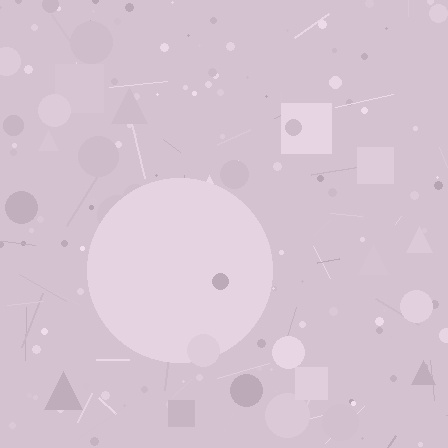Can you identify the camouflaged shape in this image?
The camouflaged shape is a circle.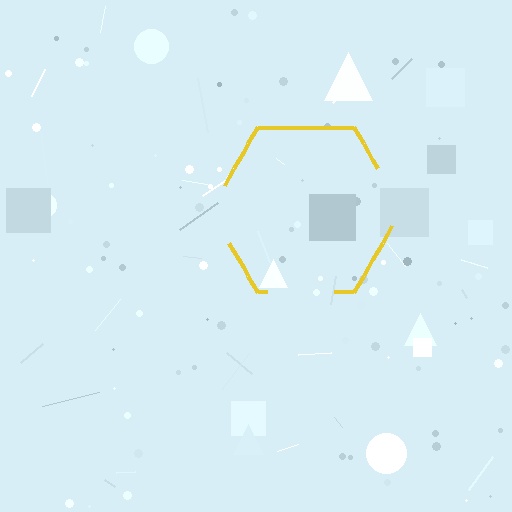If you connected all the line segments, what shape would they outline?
They would outline a hexagon.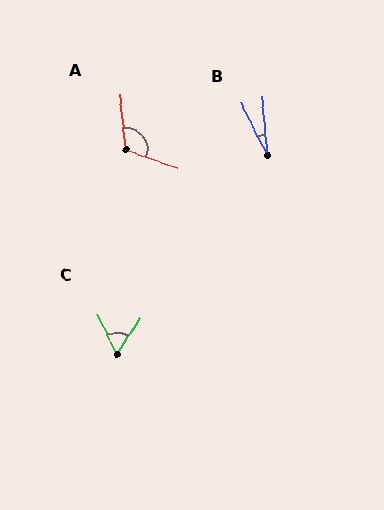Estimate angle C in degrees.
Approximately 58 degrees.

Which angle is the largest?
A, at approximately 115 degrees.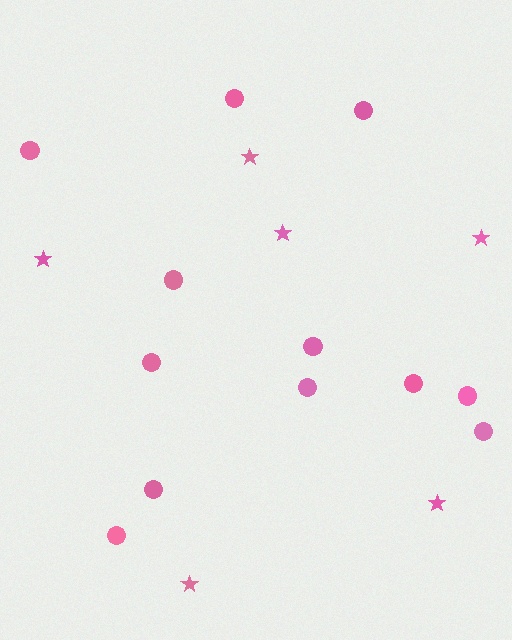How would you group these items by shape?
There are 2 groups: one group of stars (6) and one group of circles (12).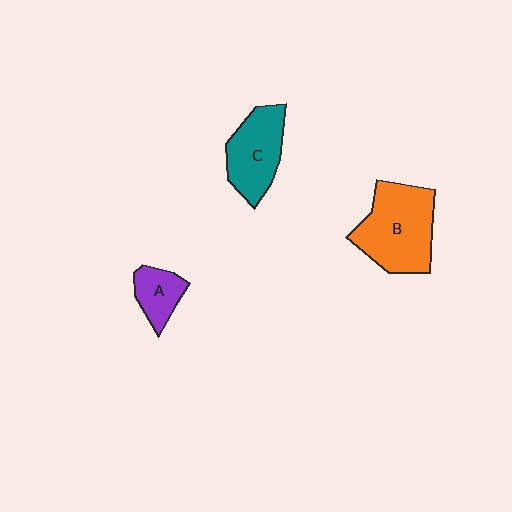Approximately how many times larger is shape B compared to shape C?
Approximately 1.4 times.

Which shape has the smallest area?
Shape A (purple).